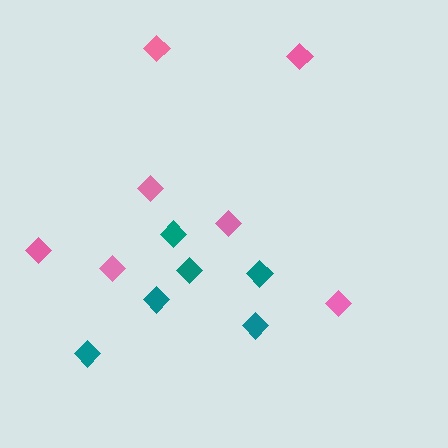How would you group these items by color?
There are 2 groups: one group of pink diamonds (7) and one group of teal diamonds (6).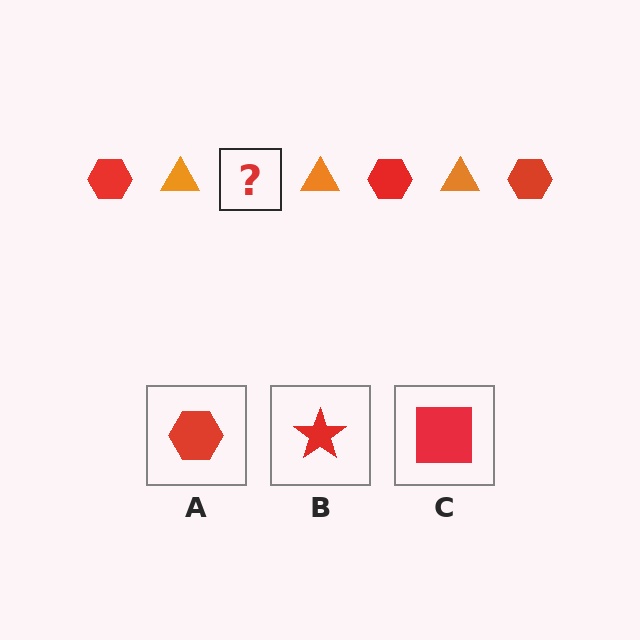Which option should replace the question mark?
Option A.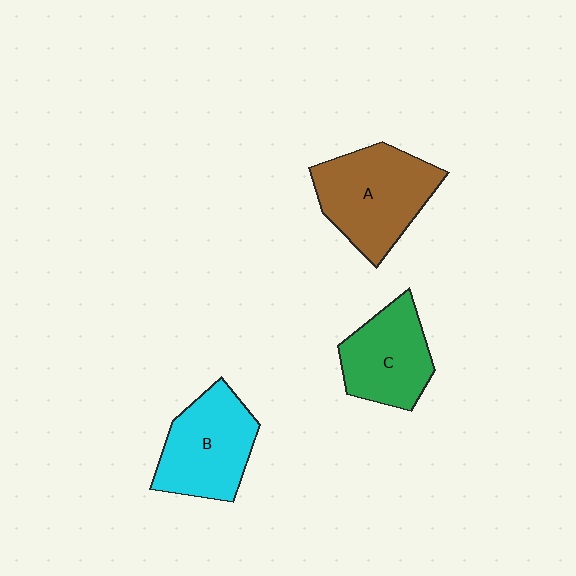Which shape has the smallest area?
Shape C (green).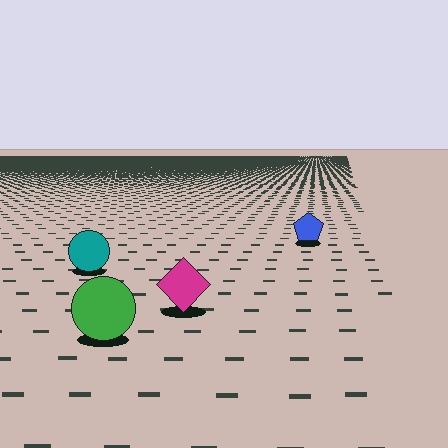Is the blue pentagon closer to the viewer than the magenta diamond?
No. The magenta diamond is closer — you can tell from the texture gradient: the ground texture is coarser near it.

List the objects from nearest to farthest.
From nearest to farthest: the green circle, the magenta diamond, the teal circle, the blue pentagon.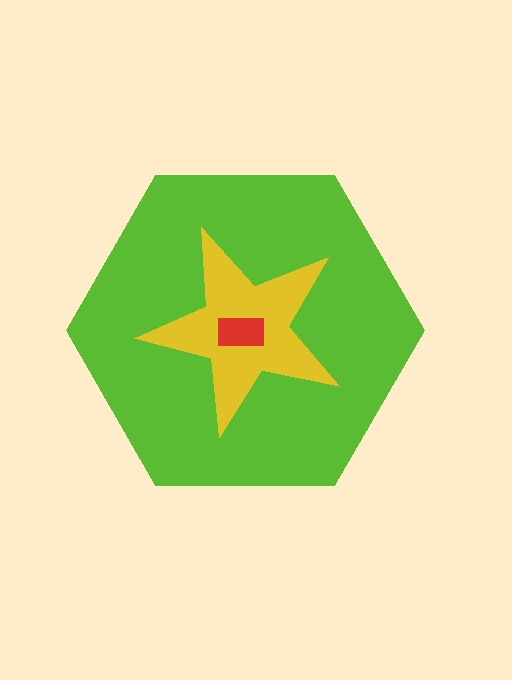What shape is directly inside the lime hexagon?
The yellow star.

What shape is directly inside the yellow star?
The red rectangle.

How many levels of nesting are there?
3.